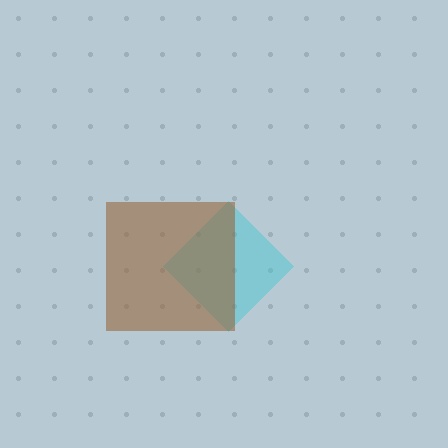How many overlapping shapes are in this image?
There are 2 overlapping shapes in the image.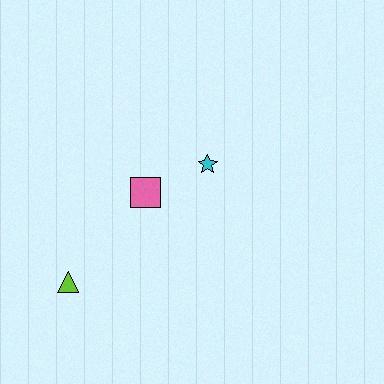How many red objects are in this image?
There are no red objects.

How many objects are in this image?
There are 3 objects.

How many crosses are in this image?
There are no crosses.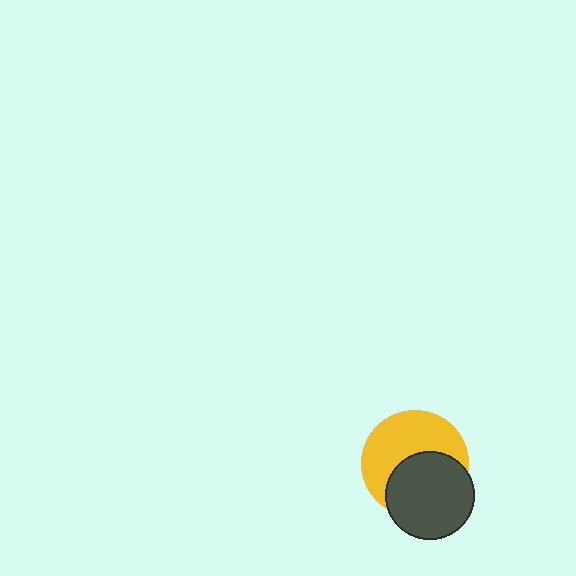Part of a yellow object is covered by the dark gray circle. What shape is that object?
It is a circle.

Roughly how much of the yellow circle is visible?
About half of it is visible (roughly 54%).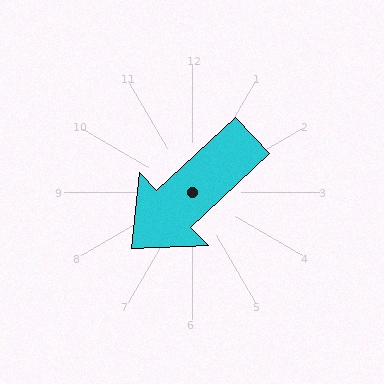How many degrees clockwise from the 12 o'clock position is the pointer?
Approximately 227 degrees.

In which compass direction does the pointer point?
Southwest.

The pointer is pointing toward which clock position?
Roughly 8 o'clock.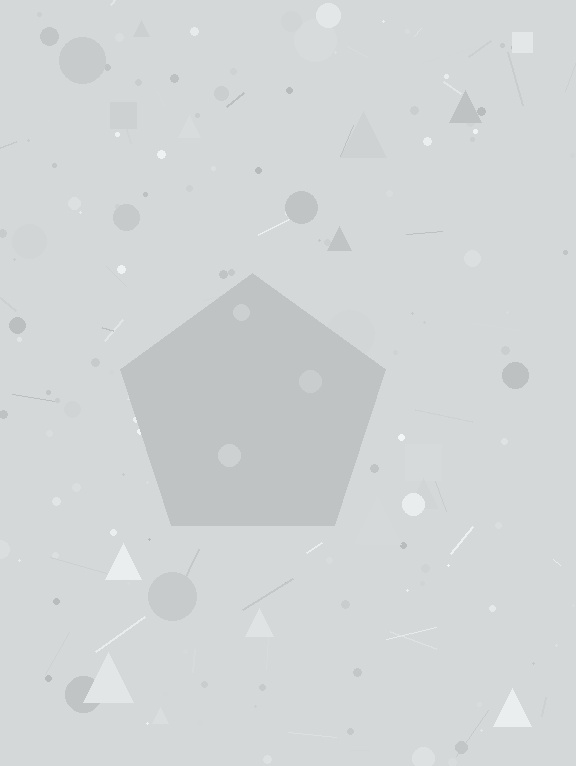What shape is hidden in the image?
A pentagon is hidden in the image.